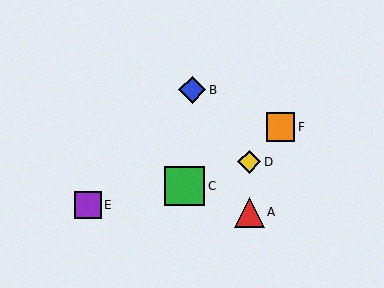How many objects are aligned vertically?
2 objects (A, D) are aligned vertically.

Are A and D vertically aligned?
Yes, both are at x≈249.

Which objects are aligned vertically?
Objects A, D are aligned vertically.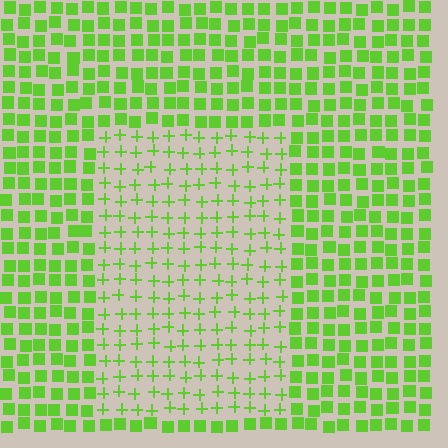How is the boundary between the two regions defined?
The boundary is defined by a change in element shape: plus signs inside vs. squares outside. All elements share the same color and spacing.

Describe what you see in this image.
The image is filled with small lime elements arranged in a uniform grid. A rectangle-shaped region contains plus signs, while the surrounding area contains squares. The boundary is defined purely by the change in element shape.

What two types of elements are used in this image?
The image uses plus signs inside the rectangle region and squares outside it.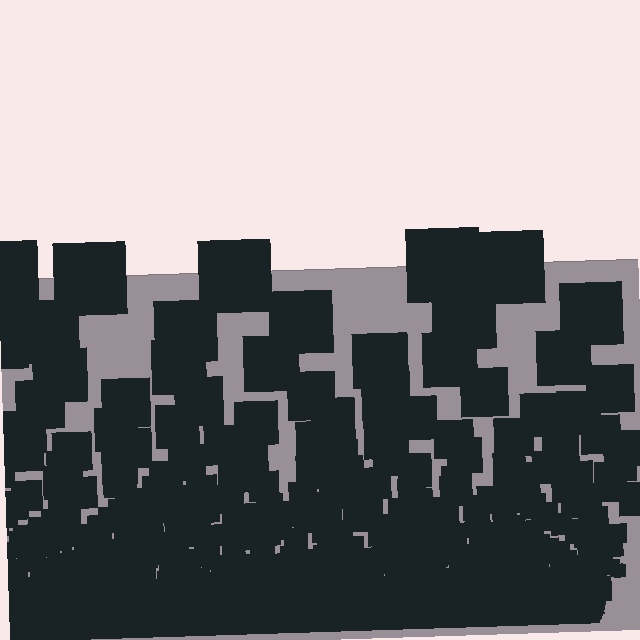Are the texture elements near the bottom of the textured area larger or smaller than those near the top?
Smaller. The gradient is inverted — elements near the bottom are smaller and denser.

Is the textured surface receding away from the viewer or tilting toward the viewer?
The surface appears to tilt toward the viewer. Texture elements get larger and sparser toward the top.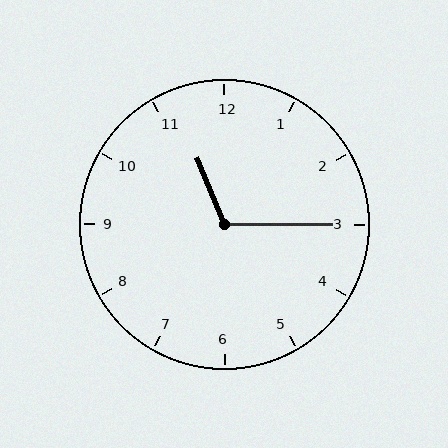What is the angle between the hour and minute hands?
Approximately 112 degrees.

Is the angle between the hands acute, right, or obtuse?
It is obtuse.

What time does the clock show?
11:15.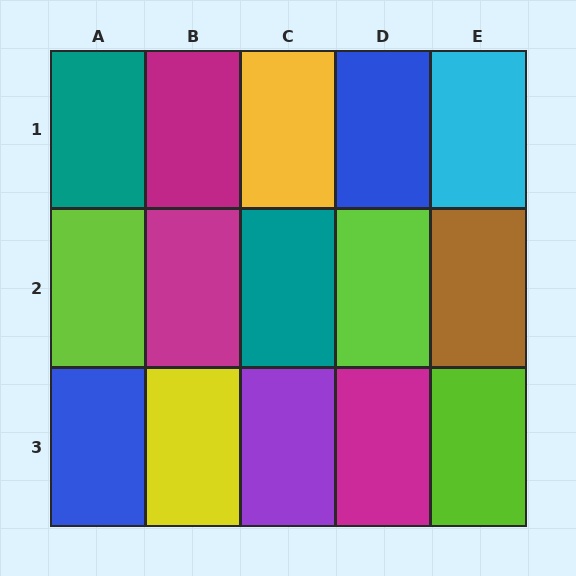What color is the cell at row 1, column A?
Teal.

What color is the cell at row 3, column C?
Purple.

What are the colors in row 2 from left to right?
Lime, magenta, teal, lime, brown.